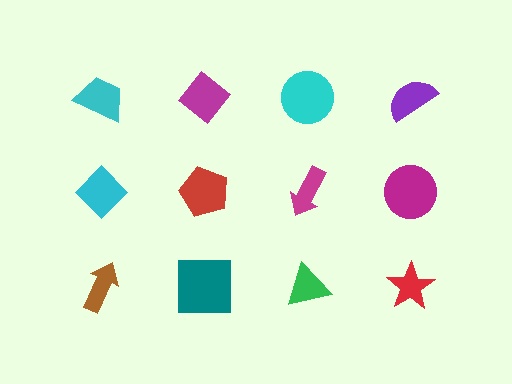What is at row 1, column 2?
A magenta diamond.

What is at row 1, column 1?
A cyan trapezoid.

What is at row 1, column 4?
A purple semicircle.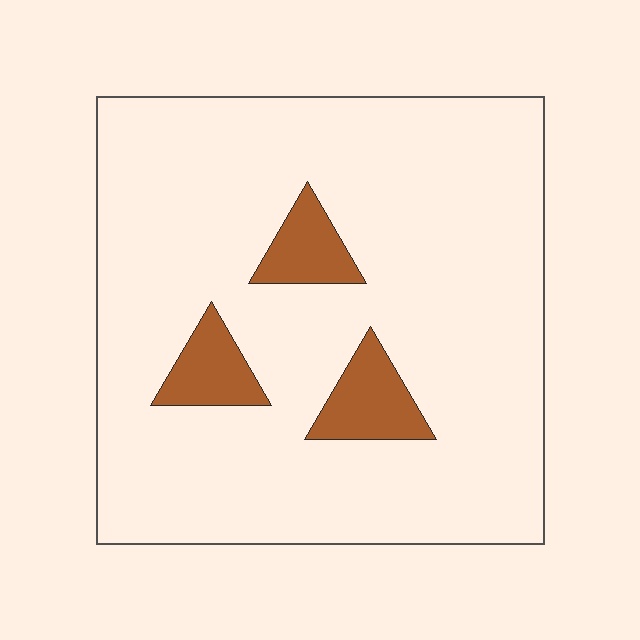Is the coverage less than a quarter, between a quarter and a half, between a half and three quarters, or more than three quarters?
Less than a quarter.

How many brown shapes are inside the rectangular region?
3.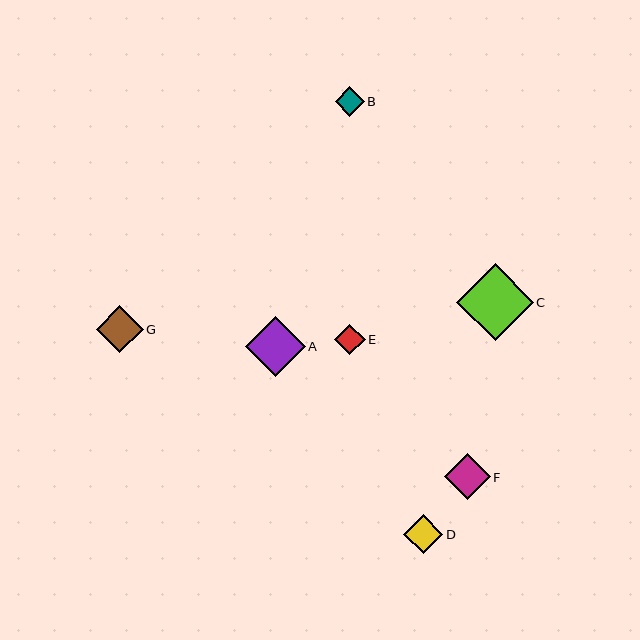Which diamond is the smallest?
Diamond B is the smallest with a size of approximately 29 pixels.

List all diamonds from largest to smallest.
From largest to smallest: C, A, G, F, D, E, B.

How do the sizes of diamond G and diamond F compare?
Diamond G and diamond F are approximately the same size.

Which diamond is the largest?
Diamond C is the largest with a size of approximately 76 pixels.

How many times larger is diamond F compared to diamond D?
Diamond F is approximately 1.2 times the size of diamond D.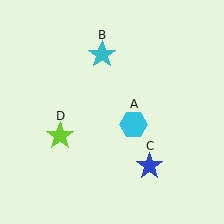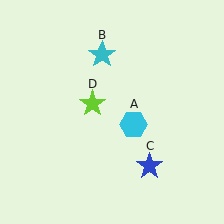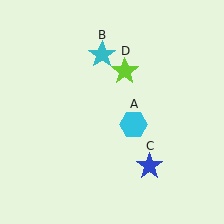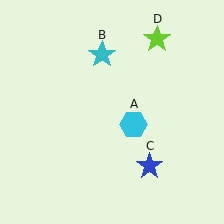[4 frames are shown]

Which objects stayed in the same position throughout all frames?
Cyan hexagon (object A) and cyan star (object B) and blue star (object C) remained stationary.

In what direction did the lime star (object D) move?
The lime star (object D) moved up and to the right.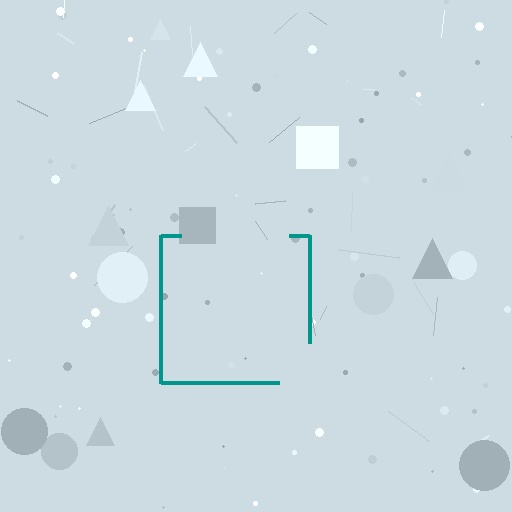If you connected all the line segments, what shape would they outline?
They would outline a square.